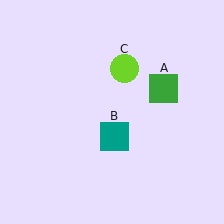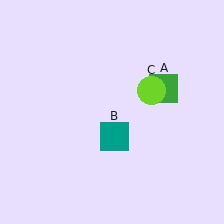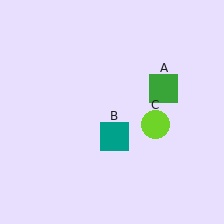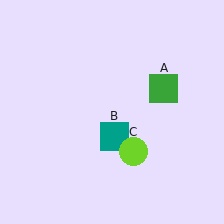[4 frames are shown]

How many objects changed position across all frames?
1 object changed position: lime circle (object C).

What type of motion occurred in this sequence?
The lime circle (object C) rotated clockwise around the center of the scene.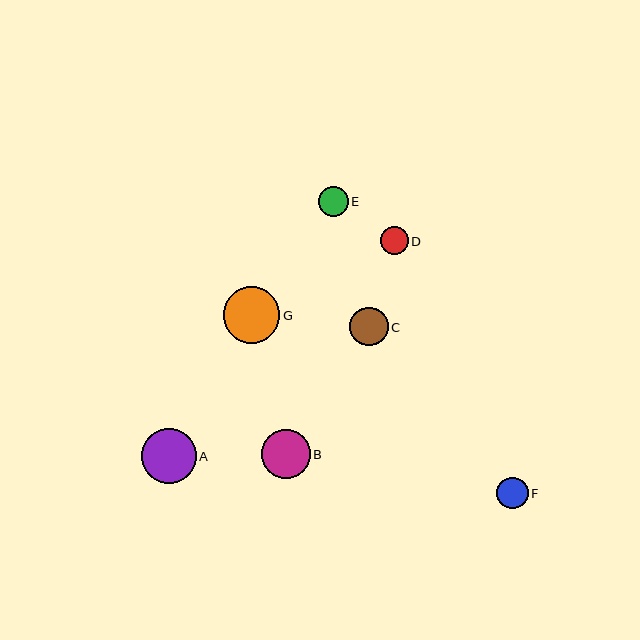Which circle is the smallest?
Circle D is the smallest with a size of approximately 28 pixels.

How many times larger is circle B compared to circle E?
Circle B is approximately 1.6 times the size of circle E.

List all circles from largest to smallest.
From largest to smallest: G, A, B, C, F, E, D.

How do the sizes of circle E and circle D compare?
Circle E and circle D are approximately the same size.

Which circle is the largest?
Circle G is the largest with a size of approximately 57 pixels.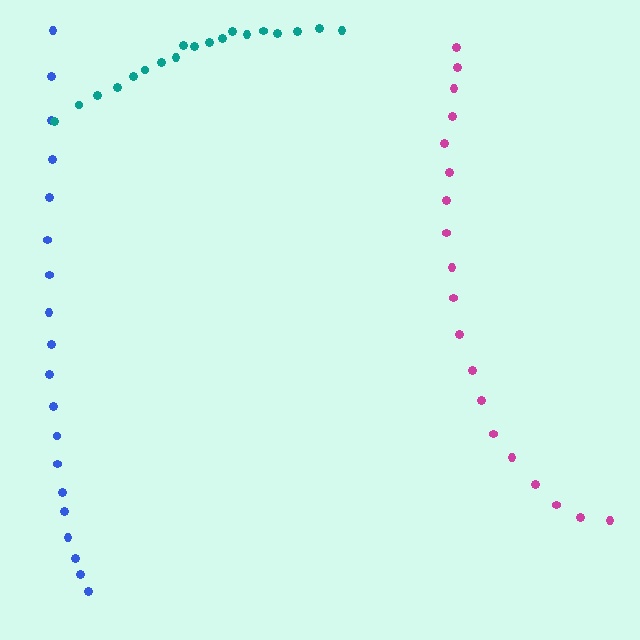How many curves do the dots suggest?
There are 3 distinct paths.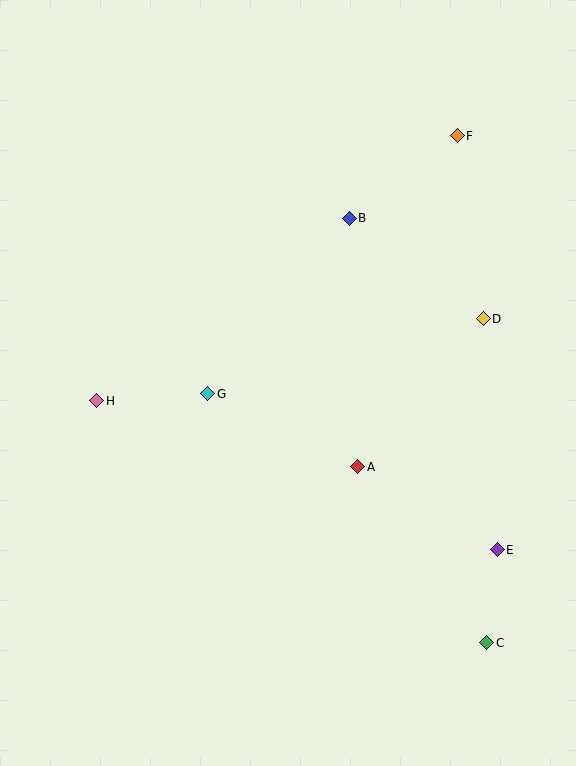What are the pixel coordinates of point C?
Point C is at (487, 643).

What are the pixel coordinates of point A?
Point A is at (358, 467).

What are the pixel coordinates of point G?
Point G is at (208, 394).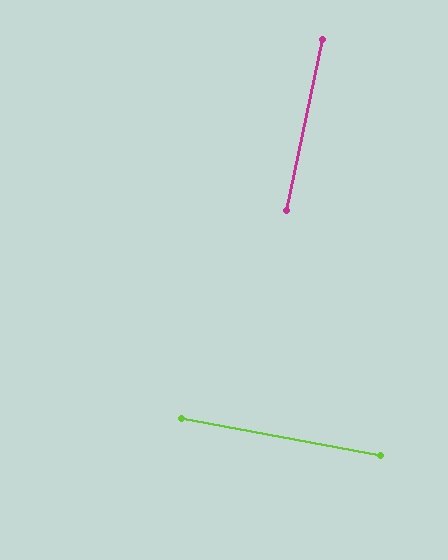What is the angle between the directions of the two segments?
Approximately 88 degrees.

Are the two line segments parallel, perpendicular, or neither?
Perpendicular — they meet at approximately 88°.